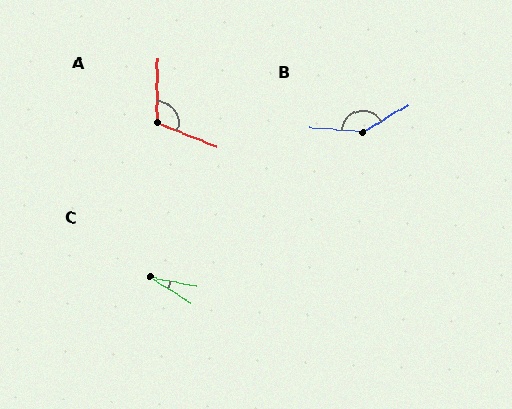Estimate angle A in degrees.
Approximately 112 degrees.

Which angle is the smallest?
C, at approximately 21 degrees.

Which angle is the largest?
B, at approximately 144 degrees.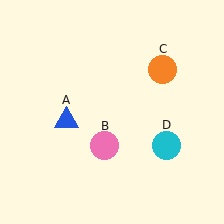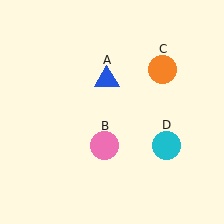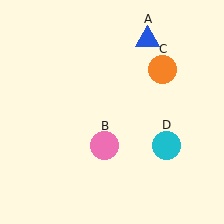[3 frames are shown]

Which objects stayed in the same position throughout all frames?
Pink circle (object B) and orange circle (object C) and cyan circle (object D) remained stationary.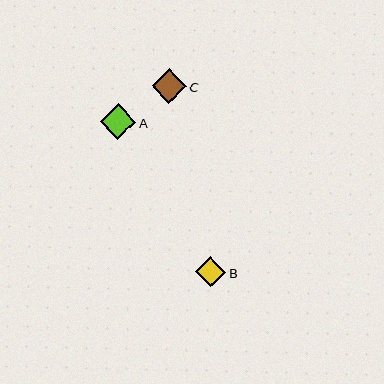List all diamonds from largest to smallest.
From largest to smallest: A, C, B.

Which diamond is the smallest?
Diamond B is the smallest with a size of approximately 30 pixels.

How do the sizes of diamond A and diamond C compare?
Diamond A and diamond C are approximately the same size.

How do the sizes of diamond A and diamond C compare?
Diamond A and diamond C are approximately the same size.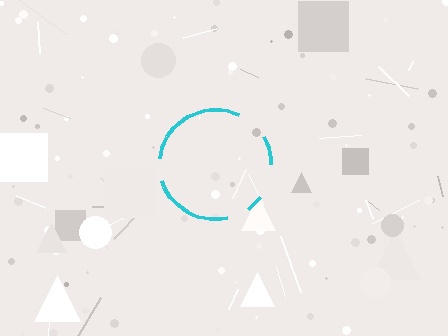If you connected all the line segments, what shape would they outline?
They would outline a circle.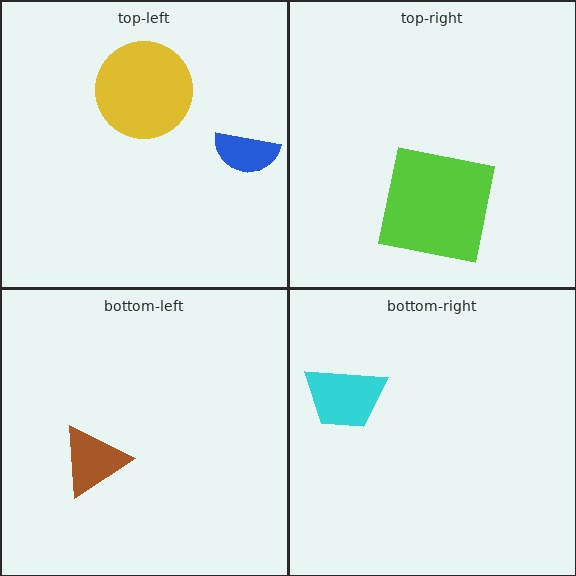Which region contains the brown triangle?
The bottom-left region.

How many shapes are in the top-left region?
2.